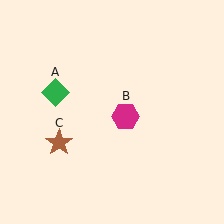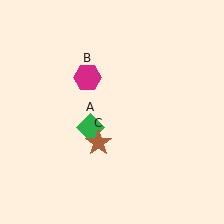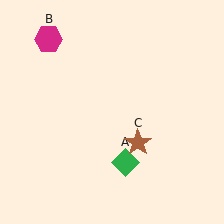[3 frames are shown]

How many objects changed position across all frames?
3 objects changed position: green diamond (object A), magenta hexagon (object B), brown star (object C).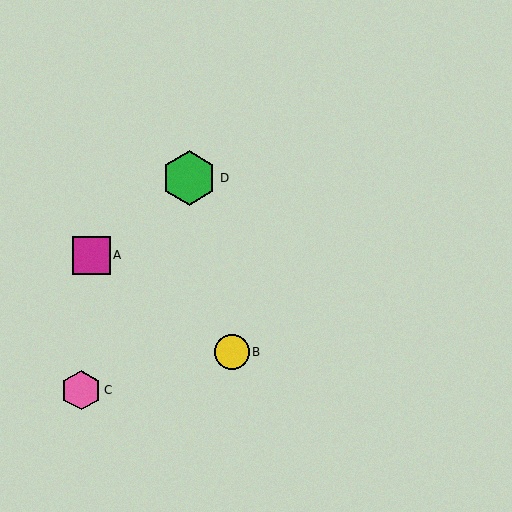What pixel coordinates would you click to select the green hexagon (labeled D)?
Click at (189, 178) to select the green hexagon D.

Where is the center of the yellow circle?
The center of the yellow circle is at (232, 352).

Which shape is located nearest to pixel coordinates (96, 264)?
The magenta square (labeled A) at (92, 255) is nearest to that location.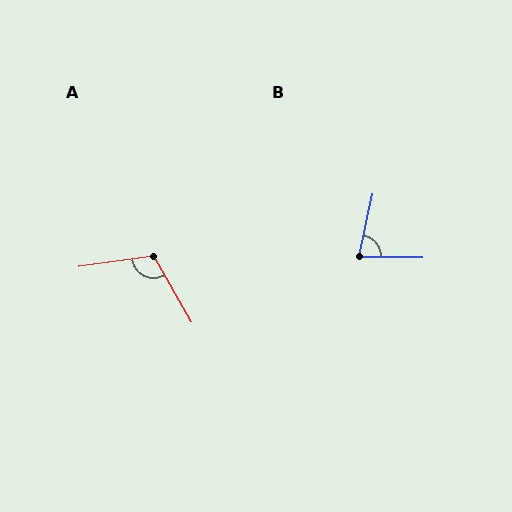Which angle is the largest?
A, at approximately 112 degrees.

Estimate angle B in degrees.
Approximately 78 degrees.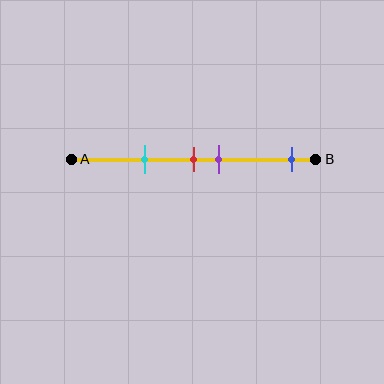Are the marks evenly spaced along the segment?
No, the marks are not evenly spaced.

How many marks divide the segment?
There are 4 marks dividing the segment.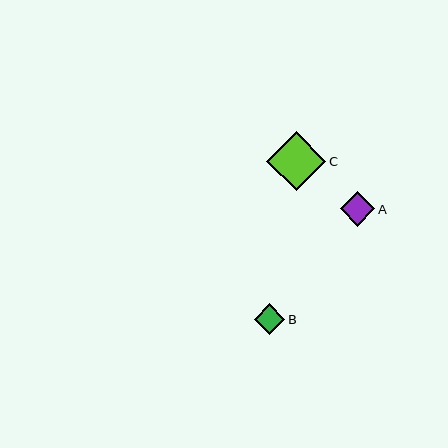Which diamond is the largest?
Diamond C is the largest with a size of approximately 59 pixels.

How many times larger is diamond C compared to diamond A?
Diamond C is approximately 1.7 times the size of diamond A.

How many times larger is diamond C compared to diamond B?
Diamond C is approximately 1.9 times the size of diamond B.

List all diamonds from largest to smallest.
From largest to smallest: C, A, B.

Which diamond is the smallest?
Diamond B is the smallest with a size of approximately 31 pixels.